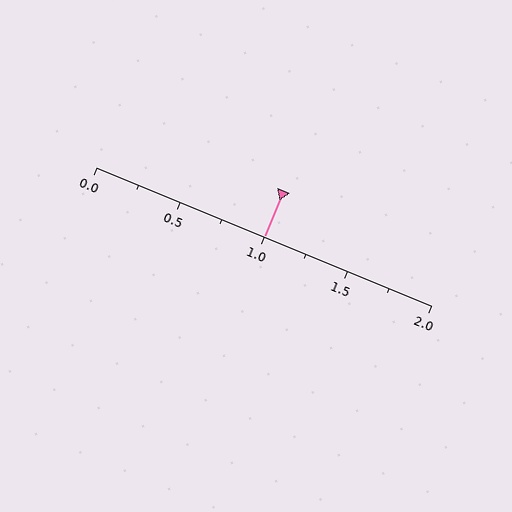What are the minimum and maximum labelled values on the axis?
The axis runs from 0.0 to 2.0.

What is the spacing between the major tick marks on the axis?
The major ticks are spaced 0.5 apart.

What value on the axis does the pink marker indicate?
The marker indicates approximately 1.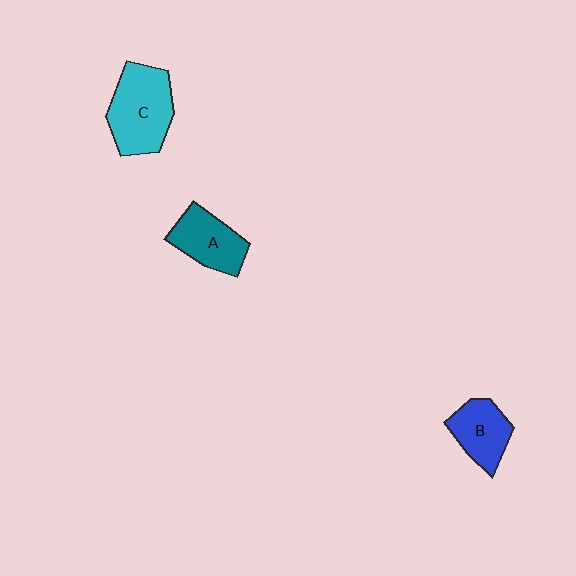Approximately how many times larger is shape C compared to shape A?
Approximately 1.4 times.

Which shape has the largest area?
Shape C (cyan).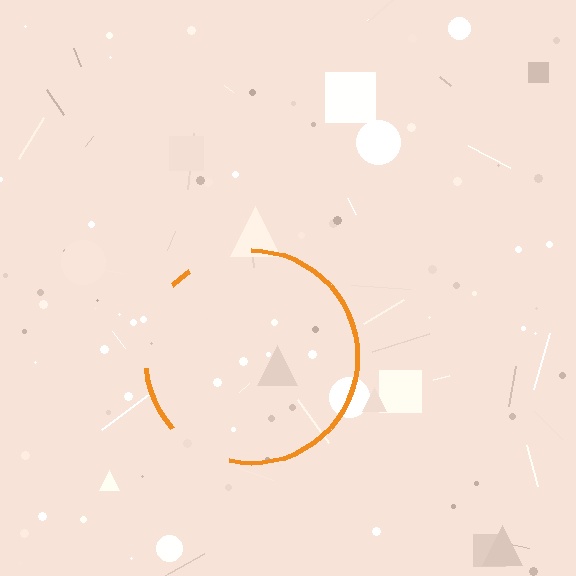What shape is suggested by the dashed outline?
The dashed outline suggests a circle.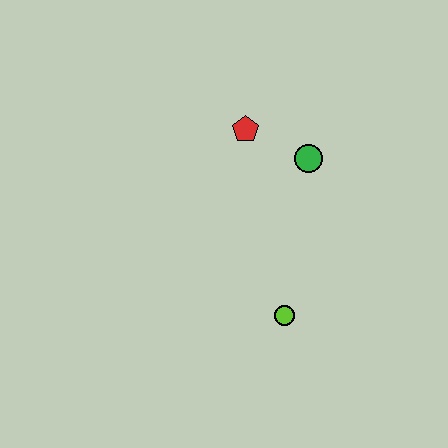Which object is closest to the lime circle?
The green circle is closest to the lime circle.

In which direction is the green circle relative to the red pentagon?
The green circle is to the right of the red pentagon.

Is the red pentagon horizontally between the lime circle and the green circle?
No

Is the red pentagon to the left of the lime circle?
Yes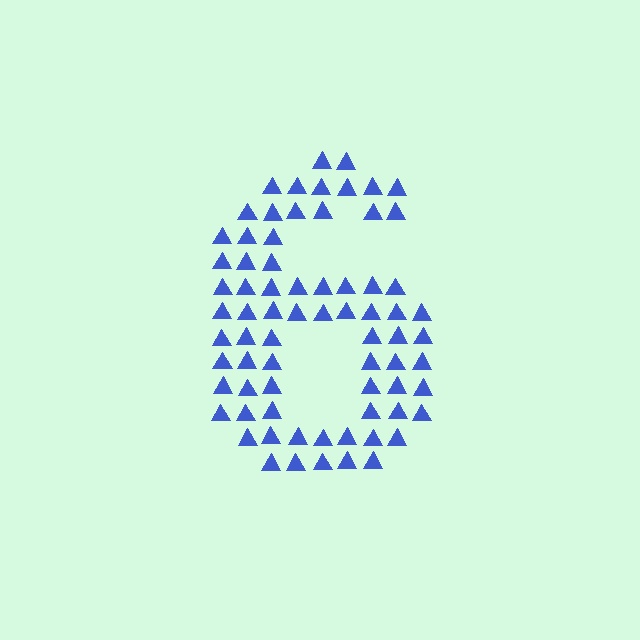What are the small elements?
The small elements are triangles.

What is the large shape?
The large shape is the digit 6.